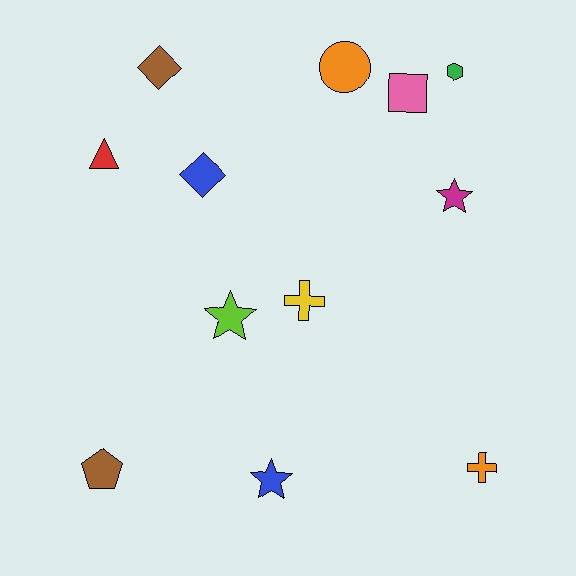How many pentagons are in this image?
There is 1 pentagon.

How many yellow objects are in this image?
There is 1 yellow object.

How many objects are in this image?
There are 12 objects.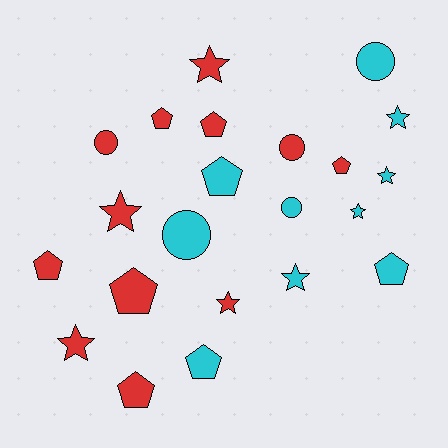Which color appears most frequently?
Red, with 12 objects.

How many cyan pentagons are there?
There are 3 cyan pentagons.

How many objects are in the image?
There are 22 objects.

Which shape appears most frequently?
Pentagon, with 9 objects.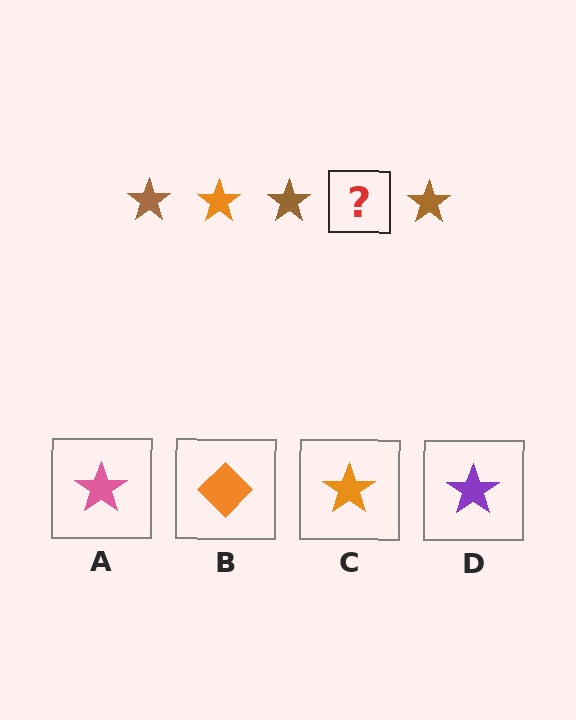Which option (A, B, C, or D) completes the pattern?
C.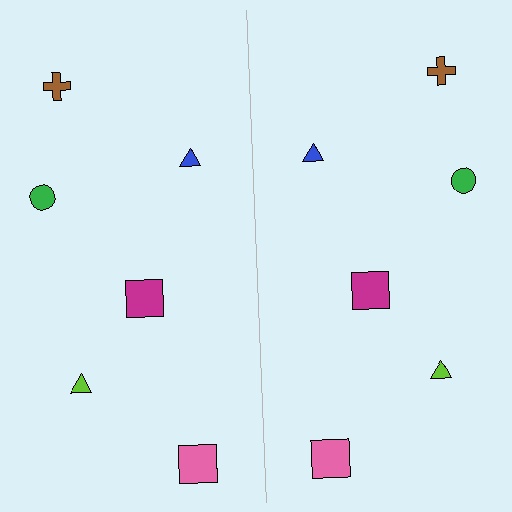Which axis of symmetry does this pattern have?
The pattern has a vertical axis of symmetry running through the center of the image.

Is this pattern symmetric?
Yes, this pattern has bilateral (reflection) symmetry.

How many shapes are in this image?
There are 12 shapes in this image.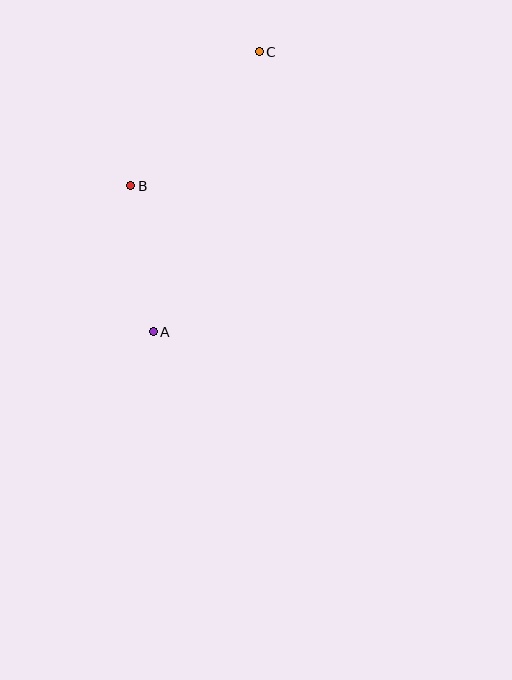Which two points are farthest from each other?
Points A and C are farthest from each other.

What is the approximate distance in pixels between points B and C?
The distance between B and C is approximately 186 pixels.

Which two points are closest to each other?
Points A and B are closest to each other.